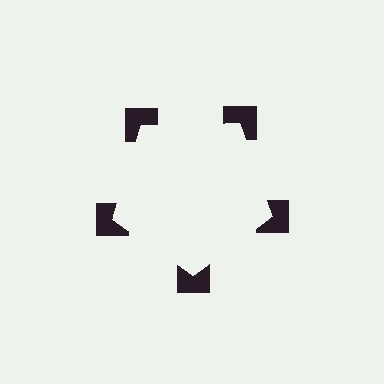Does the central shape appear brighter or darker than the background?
It typically appears slightly brighter than the background, even though no actual brightness change is drawn.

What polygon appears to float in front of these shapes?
An illusory pentagon — its edges are inferred from the aligned wedge cuts in the notched squares, not physically drawn.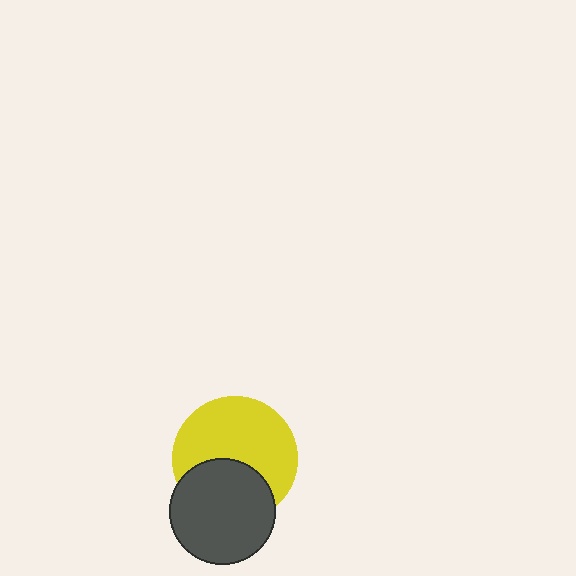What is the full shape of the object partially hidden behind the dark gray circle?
The partially hidden object is a yellow circle.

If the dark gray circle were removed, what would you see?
You would see the complete yellow circle.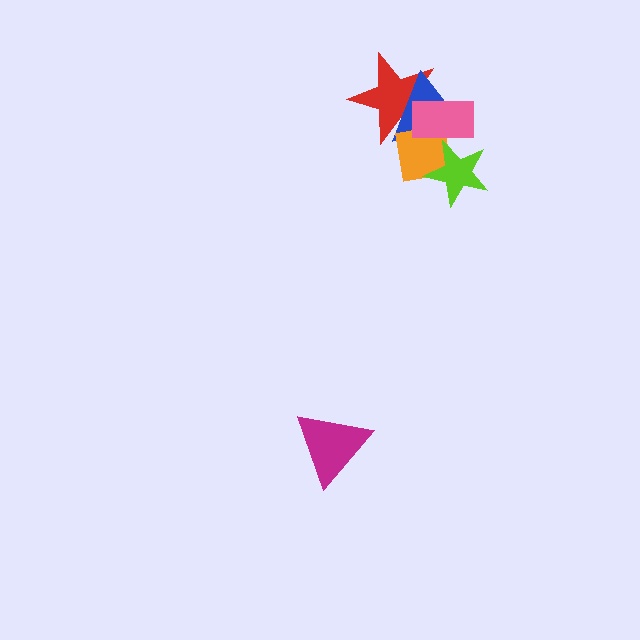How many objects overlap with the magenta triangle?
0 objects overlap with the magenta triangle.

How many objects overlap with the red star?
3 objects overlap with the red star.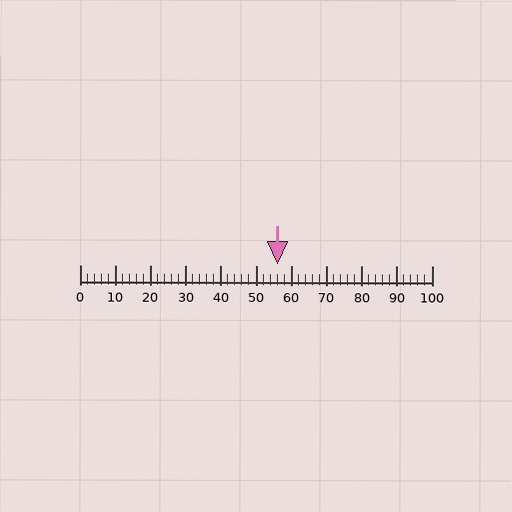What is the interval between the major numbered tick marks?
The major tick marks are spaced 10 units apart.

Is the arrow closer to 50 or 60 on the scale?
The arrow is closer to 60.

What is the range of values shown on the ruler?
The ruler shows values from 0 to 100.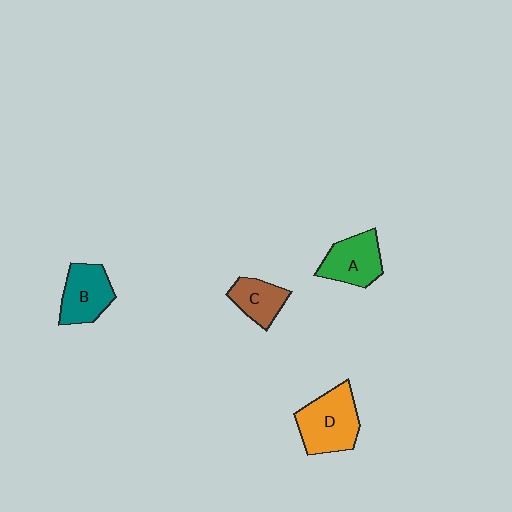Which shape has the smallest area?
Shape C (brown).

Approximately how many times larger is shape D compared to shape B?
Approximately 1.3 times.